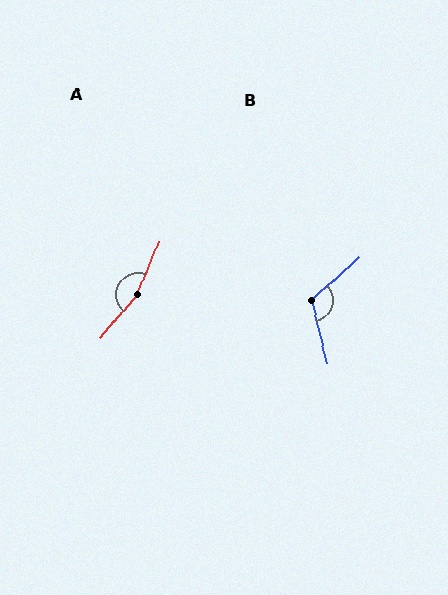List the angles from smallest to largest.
B (118°), A (162°).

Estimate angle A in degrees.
Approximately 162 degrees.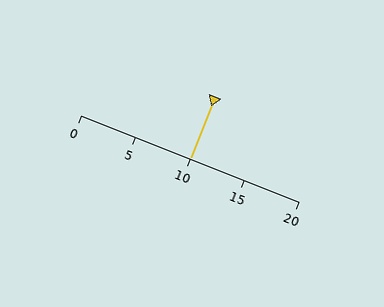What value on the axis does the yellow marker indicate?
The marker indicates approximately 10.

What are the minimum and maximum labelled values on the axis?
The axis runs from 0 to 20.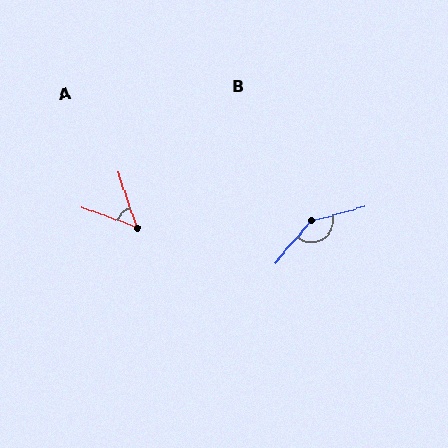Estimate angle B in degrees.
Approximately 145 degrees.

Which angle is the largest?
B, at approximately 145 degrees.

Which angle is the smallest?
A, at approximately 52 degrees.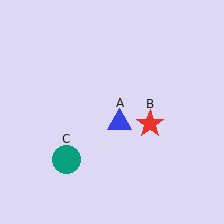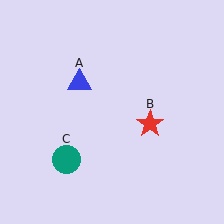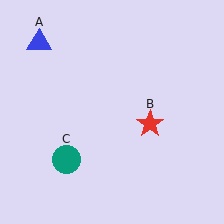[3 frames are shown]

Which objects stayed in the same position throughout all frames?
Red star (object B) and teal circle (object C) remained stationary.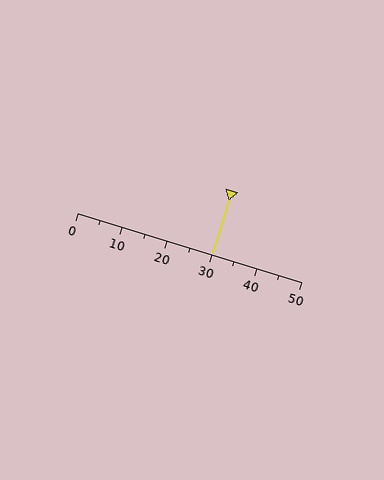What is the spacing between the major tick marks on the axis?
The major ticks are spaced 10 apart.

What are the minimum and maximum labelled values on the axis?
The axis runs from 0 to 50.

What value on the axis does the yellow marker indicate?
The marker indicates approximately 30.